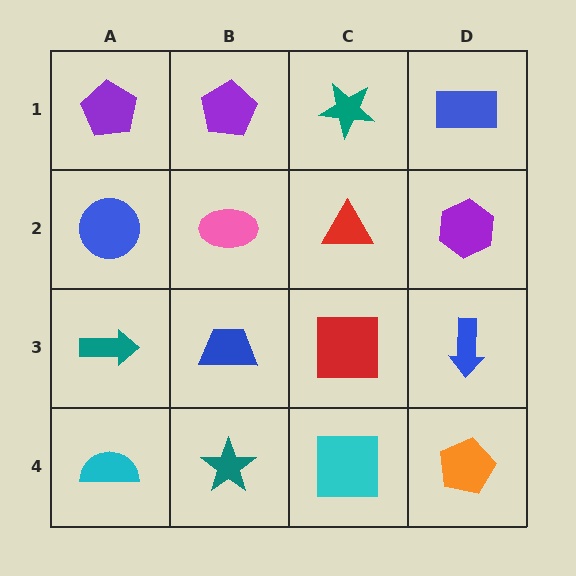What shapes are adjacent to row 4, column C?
A red square (row 3, column C), a teal star (row 4, column B), an orange pentagon (row 4, column D).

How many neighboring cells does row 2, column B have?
4.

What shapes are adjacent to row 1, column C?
A red triangle (row 2, column C), a purple pentagon (row 1, column B), a blue rectangle (row 1, column D).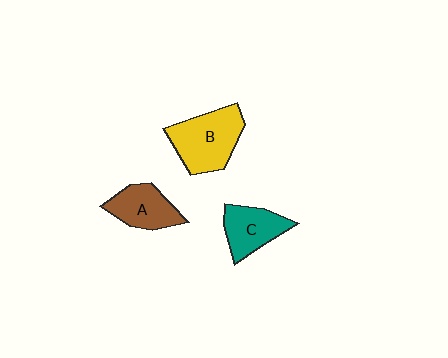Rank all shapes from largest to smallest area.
From largest to smallest: B (yellow), C (teal), A (brown).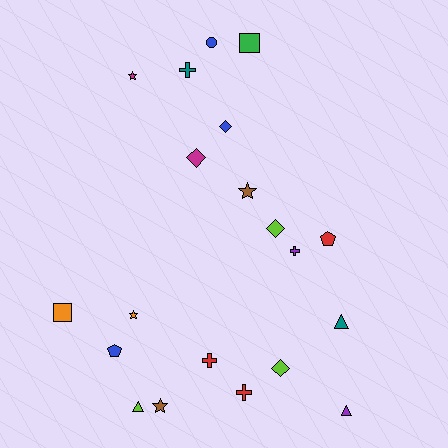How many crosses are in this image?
There are 4 crosses.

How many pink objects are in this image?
There are no pink objects.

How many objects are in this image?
There are 20 objects.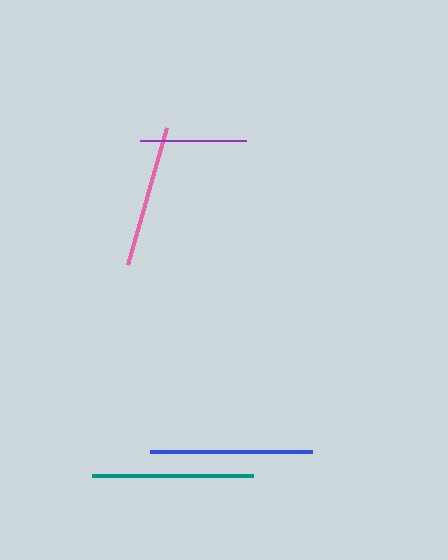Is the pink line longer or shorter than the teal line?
The teal line is longer than the pink line.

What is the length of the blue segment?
The blue segment is approximately 162 pixels long.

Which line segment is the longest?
The blue line is the longest at approximately 162 pixels.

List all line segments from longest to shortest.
From longest to shortest: blue, teal, pink, purple.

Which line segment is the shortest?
The purple line is the shortest at approximately 107 pixels.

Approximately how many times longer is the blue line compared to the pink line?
The blue line is approximately 1.1 times the length of the pink line.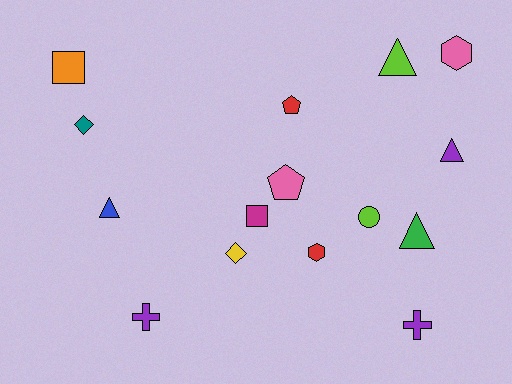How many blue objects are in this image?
There is 1 blue object.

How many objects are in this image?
There are 15 objects.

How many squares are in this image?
There are 2 squares.